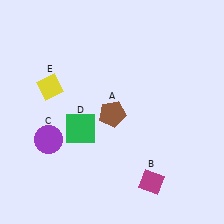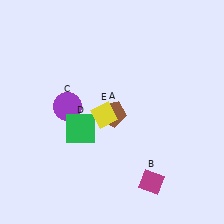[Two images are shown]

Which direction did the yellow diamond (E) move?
The yellow diamond (E) moved right.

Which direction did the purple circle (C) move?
The purple circle (C) moved up.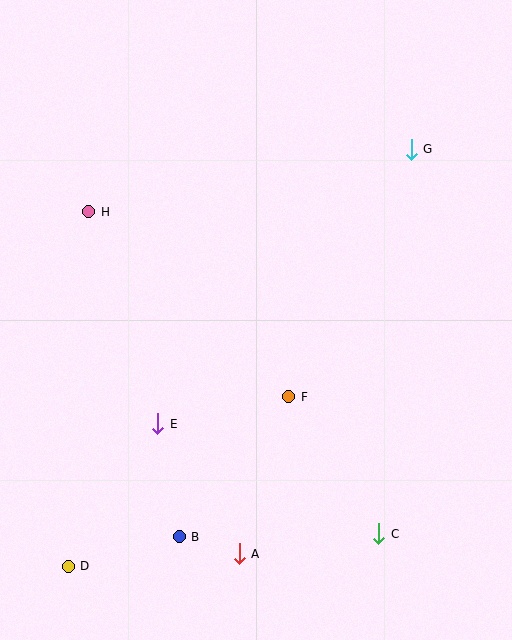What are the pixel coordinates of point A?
Point A is at (239, 554).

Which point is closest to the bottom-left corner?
Point D is closest to the bottom-left corner.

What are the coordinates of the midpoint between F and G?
The midpoint between F and G is at (350, 273).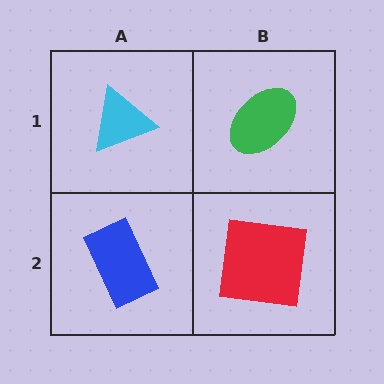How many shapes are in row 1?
2 shapes.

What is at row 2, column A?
A blue rectangle.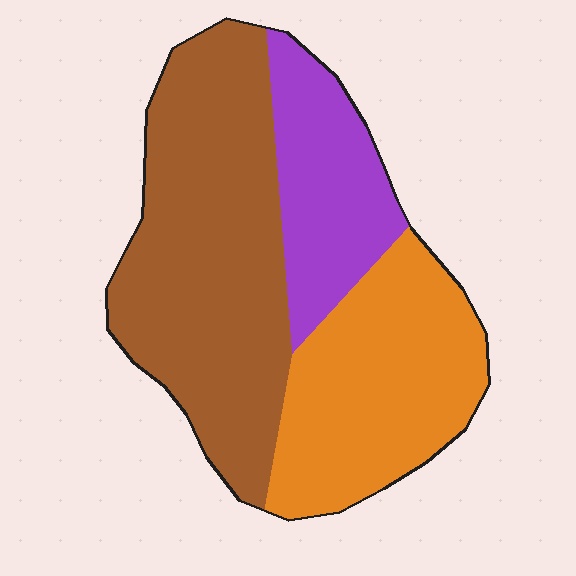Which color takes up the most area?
Brown, at roughly 50%.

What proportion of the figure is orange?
Orange covers about 30% of the figure.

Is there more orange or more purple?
Orange.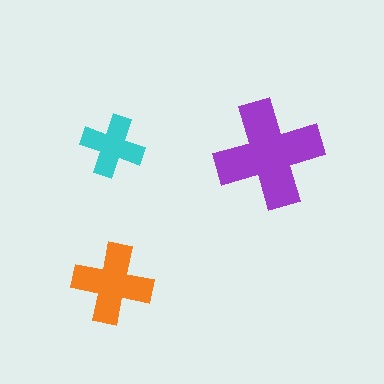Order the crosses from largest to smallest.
the purple one, the orange one, the cyan one.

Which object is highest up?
The cyan cross is topmost.